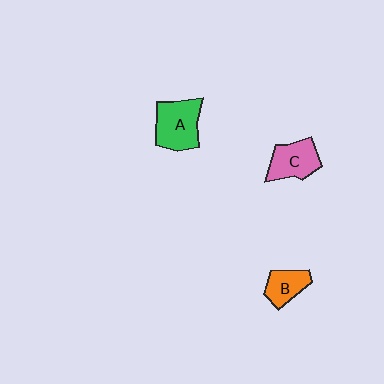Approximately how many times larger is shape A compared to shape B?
Approximately 1.7 times.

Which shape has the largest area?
Shape A (green).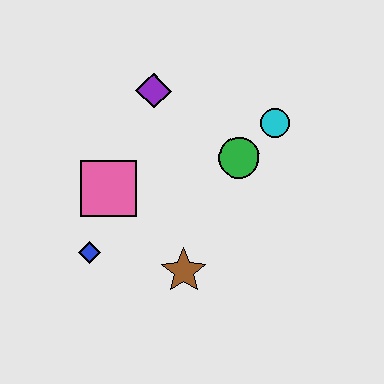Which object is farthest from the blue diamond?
The cyan circle is farthest from the blue diamond.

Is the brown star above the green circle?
No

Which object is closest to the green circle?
The cyan circle is closest to the green circle.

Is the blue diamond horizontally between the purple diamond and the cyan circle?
No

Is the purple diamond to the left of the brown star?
Yes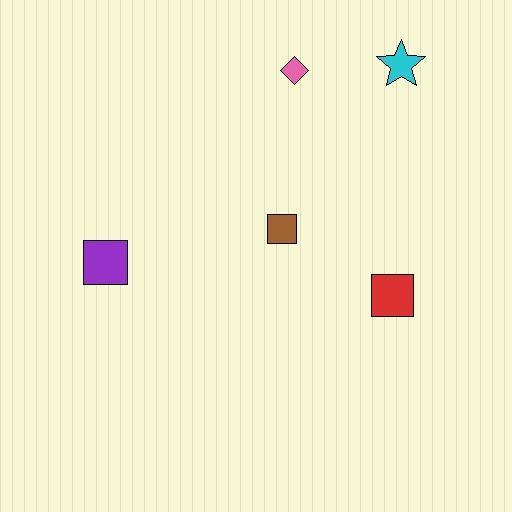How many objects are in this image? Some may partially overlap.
There are 5 objects.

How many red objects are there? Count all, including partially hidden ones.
There is 1 red object.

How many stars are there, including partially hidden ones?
There is 1 star.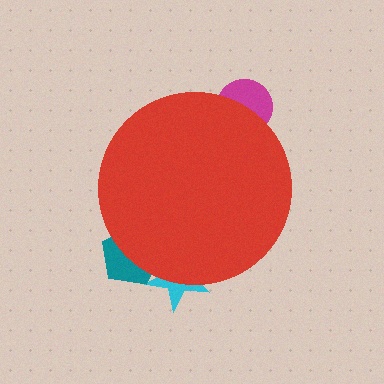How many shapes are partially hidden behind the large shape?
3 shapes are partially hidden.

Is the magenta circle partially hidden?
Yes, the magenta circle is partially hidden behind the red circle.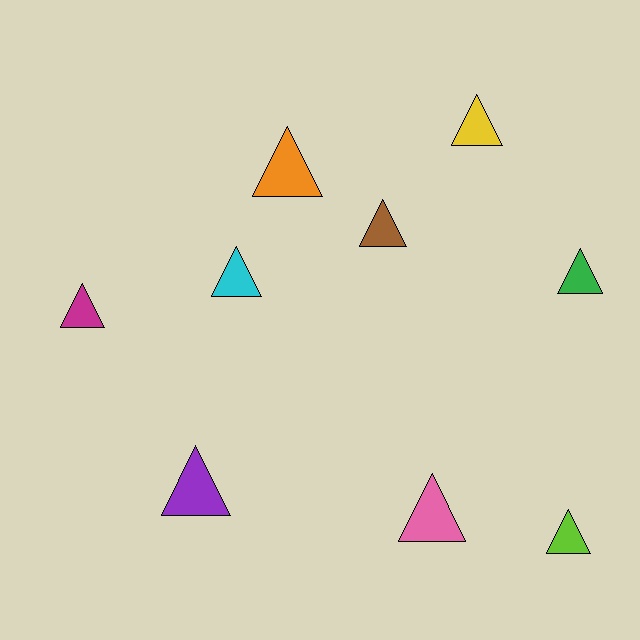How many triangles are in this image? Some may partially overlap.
There are 9 triangles.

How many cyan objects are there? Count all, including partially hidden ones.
There is 1 cyan object.